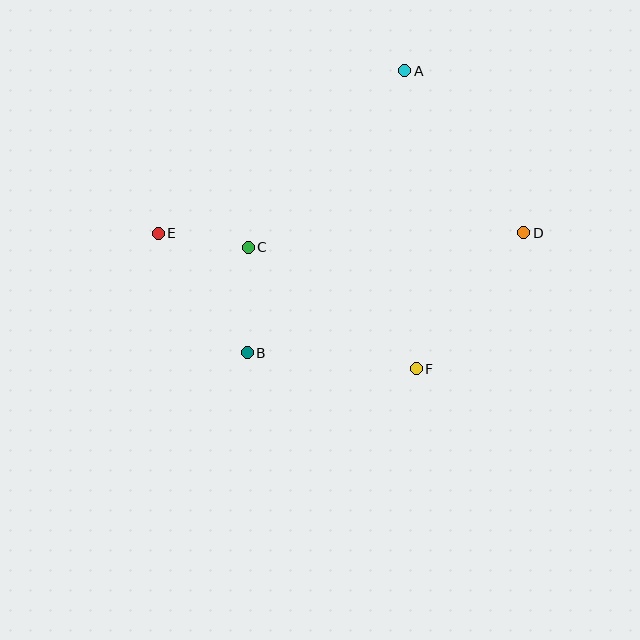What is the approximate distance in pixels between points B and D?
The distance between B and D is approximately 301 pixels.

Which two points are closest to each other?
Points C and E are closest to each other.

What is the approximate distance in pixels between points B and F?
The distance between B and F is approximately 170 pixels.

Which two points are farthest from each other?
Points D and E are farthest from each other.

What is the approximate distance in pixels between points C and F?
The distance between C and F is approximately 207 pixels.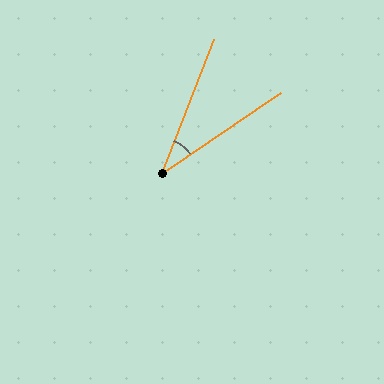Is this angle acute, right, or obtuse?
It is acute.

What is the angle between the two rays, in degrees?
Approximately 35 degrees.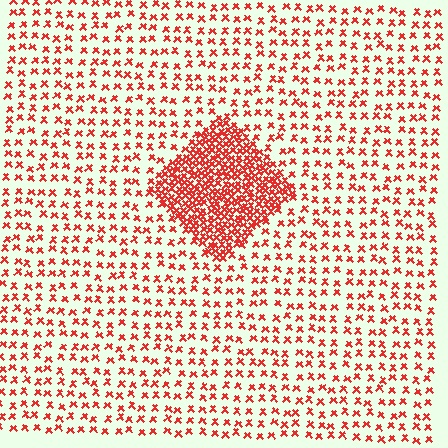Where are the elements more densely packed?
The elements are more densely packed inside the diamond boundary.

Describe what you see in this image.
The image contains small red elements arranged at two different densities. A diamond-shaped region is visible where the elements are more densely packed than the surrounding area.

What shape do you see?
I see a diamond.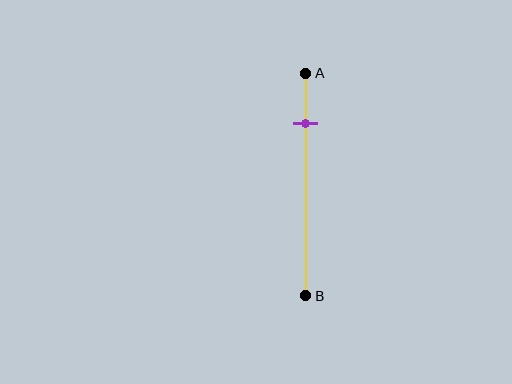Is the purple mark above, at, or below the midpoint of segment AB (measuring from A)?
The purple mark is above the midpoint of segment AB.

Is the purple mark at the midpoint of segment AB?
No, the mark is at about 25% from A, not at the 50% midpoint.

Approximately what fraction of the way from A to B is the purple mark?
The purple mark is approximately 25% of the way from A to B.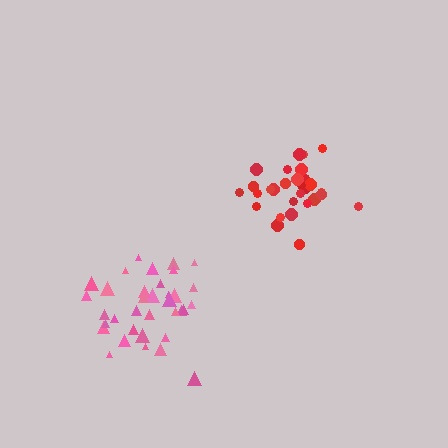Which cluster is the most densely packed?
Red.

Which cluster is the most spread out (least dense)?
Pink.